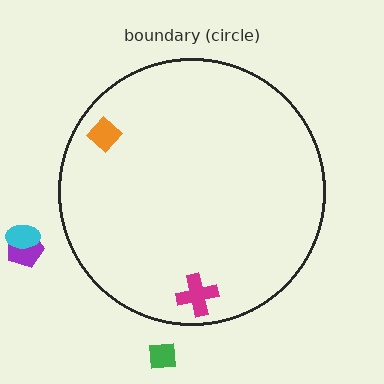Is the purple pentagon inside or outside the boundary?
Outside.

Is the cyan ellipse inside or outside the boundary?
Outside.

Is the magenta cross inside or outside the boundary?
Inside.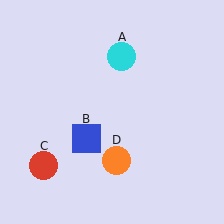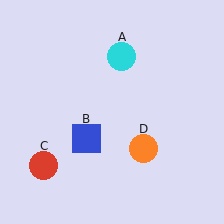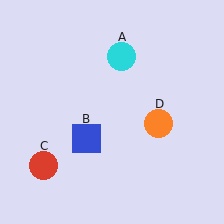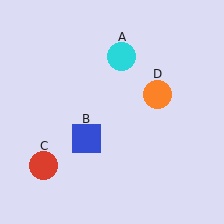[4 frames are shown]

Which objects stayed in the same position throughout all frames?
Cyan circle (object A) and blue square (object B) and red circle (object C) remained stationary.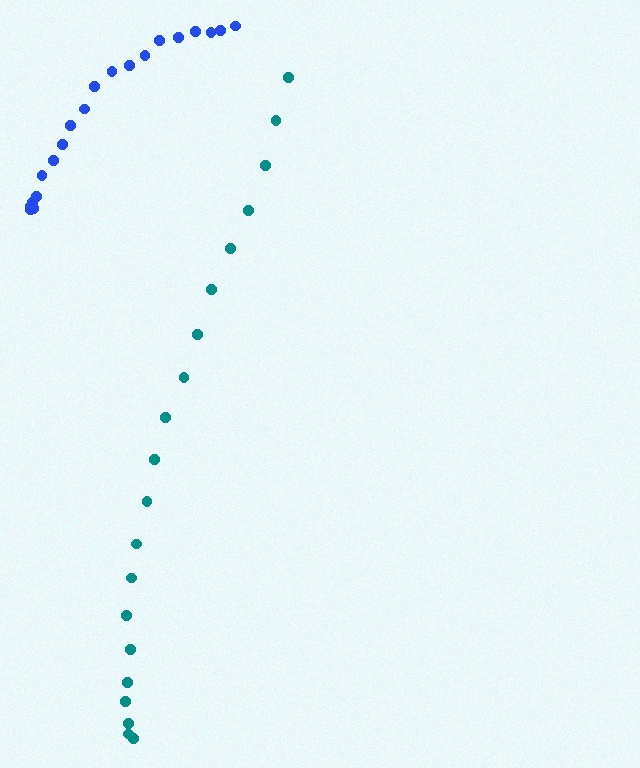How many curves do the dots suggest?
There are 2 distinct paths.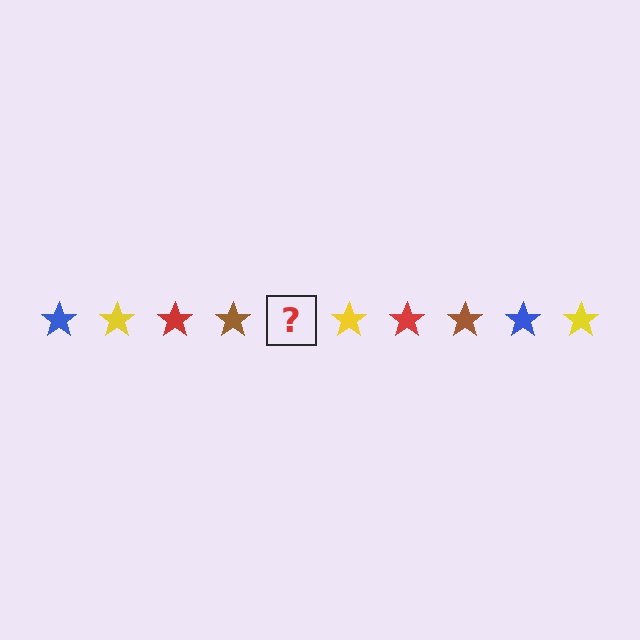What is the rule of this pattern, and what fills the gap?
The rule is that the pattern cycles through blue, yellow, red, brown stars. The gap should be filled with a blue star.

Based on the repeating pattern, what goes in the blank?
The blank should be a blue star.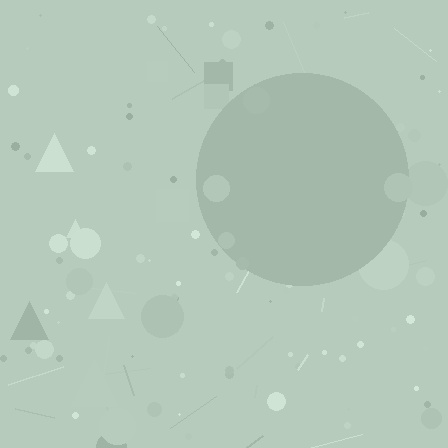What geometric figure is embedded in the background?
A circle is embedded in the background.